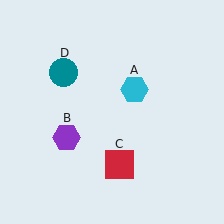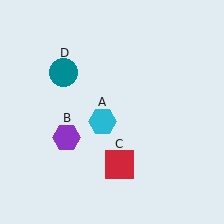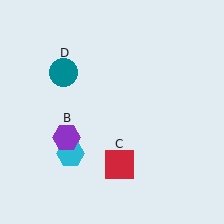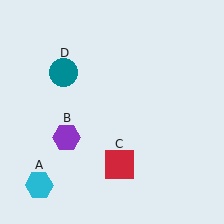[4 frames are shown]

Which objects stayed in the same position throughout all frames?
Purple hexagon (object B) and red square (object C) and teal circle (object D) remained stationary.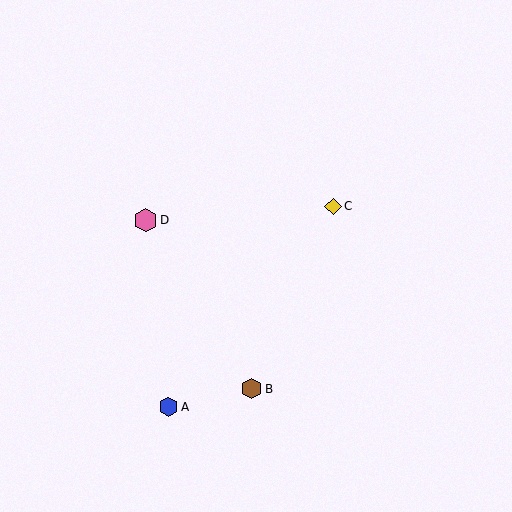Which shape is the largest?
The pink hexagon (labeled D) is the largest.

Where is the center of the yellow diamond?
The center of the yellow diamond is at (333, 206).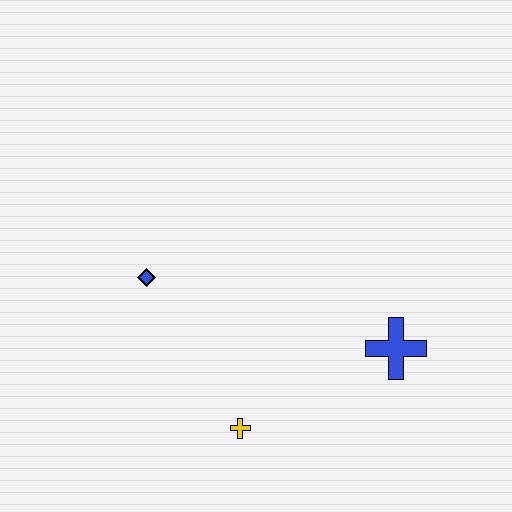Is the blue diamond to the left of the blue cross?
Yes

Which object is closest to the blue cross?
The yellow cross is closest to the blue cross.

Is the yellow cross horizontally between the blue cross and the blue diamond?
Yes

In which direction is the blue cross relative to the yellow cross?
The blue cross is to the right of the yellow cross.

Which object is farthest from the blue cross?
The blue diamond is farthest from the blue cross.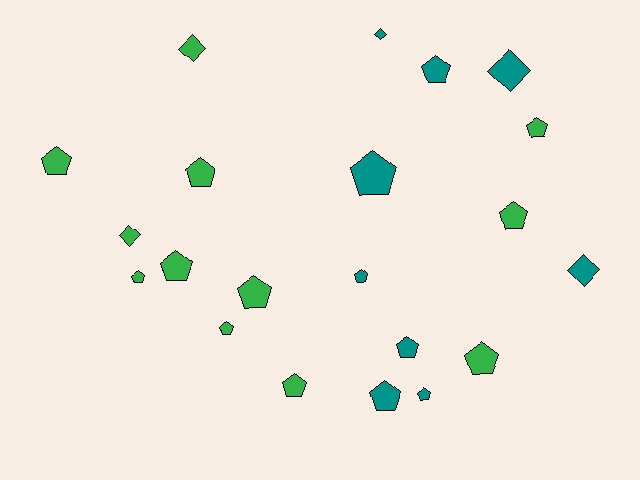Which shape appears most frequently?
Pentagon, with 16 objects.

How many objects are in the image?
There are 21 objects.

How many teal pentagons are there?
There are 6 teal pentagons.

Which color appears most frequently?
Green, with 12 objects.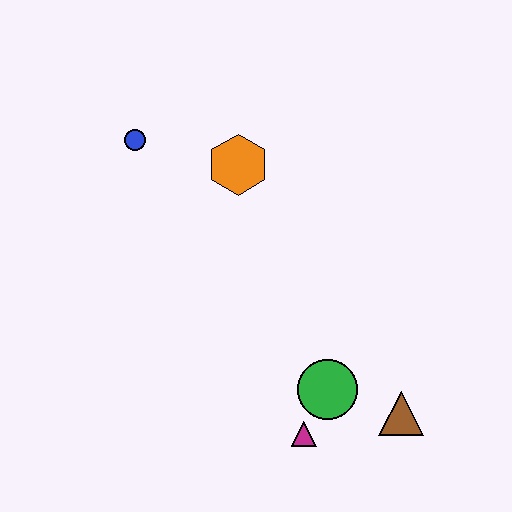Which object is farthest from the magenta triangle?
The blue circle is farthest from the magenta triangle.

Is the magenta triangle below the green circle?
Yes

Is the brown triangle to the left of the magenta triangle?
No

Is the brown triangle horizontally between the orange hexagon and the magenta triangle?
No